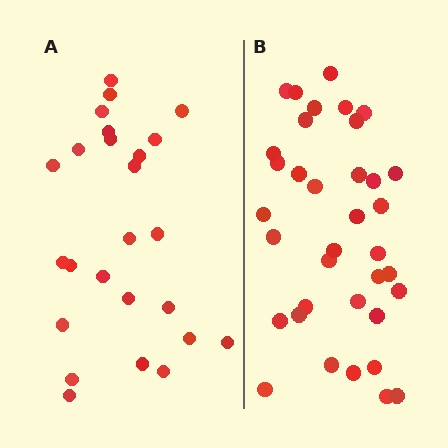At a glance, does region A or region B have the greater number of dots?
Region B (the right region) has more dots.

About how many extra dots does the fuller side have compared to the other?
Region B has roughly 12 or so more dots than region A.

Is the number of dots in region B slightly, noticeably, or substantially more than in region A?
Region B has noticeably more, but not dramatically so. The ratio is roughly 1.4 to 1.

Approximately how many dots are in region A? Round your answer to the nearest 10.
About 20 dots. (The exact count is 25, which rounds to 20.)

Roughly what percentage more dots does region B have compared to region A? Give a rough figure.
About 45% more.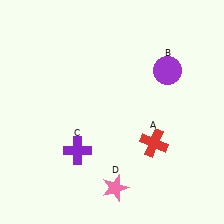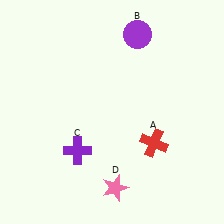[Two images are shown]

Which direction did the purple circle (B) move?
The purple circle (B) moved up.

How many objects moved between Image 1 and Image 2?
1 object moved between the two images.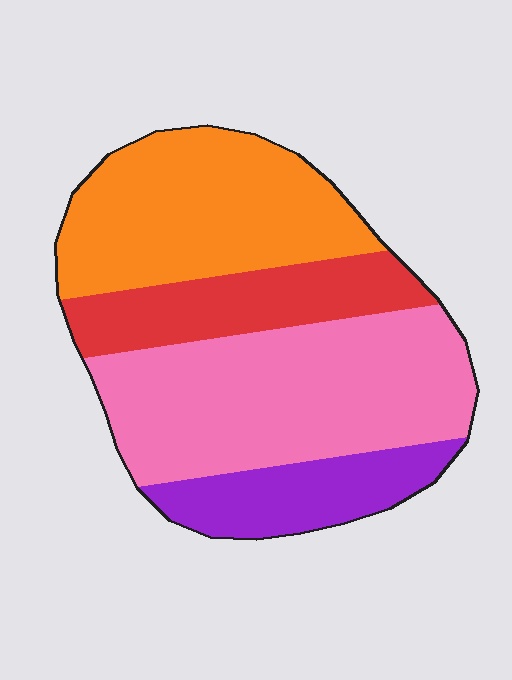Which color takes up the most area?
Pink, at roughly 40%.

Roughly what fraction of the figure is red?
Red takes up between a sixth and a third of the figure.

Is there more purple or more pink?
Pink.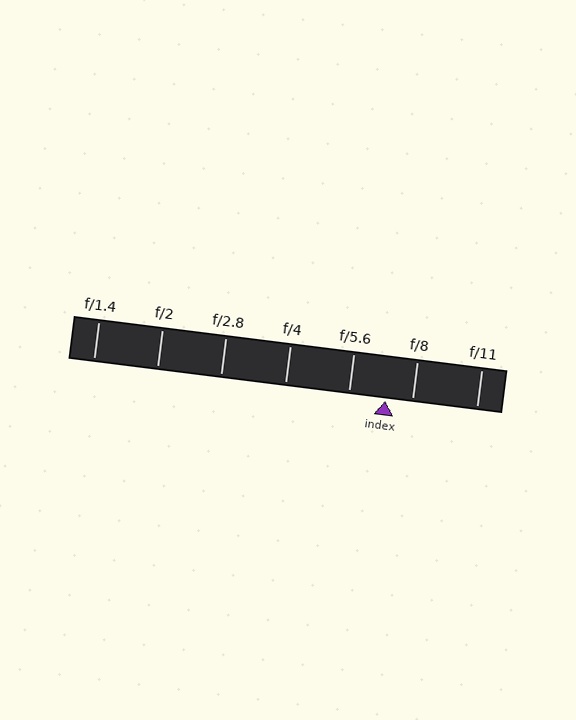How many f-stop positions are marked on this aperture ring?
There are 7 f-stop positions marked.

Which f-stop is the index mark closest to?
The index mark is closest to f/8.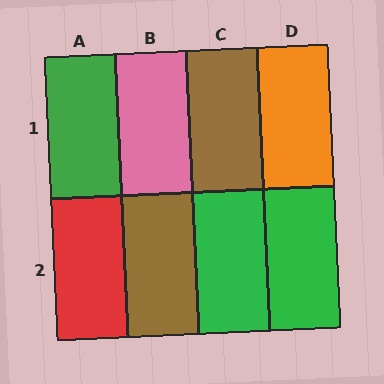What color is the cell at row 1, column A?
Green.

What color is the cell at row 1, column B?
Pink.